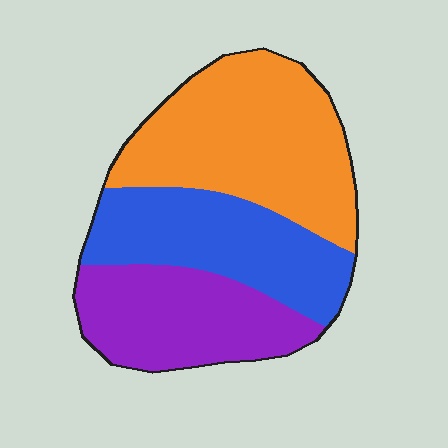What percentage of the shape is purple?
Purple takes up about one quarter (1/4) of the shape.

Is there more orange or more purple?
Orange.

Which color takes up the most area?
Orange, at roughly 40%.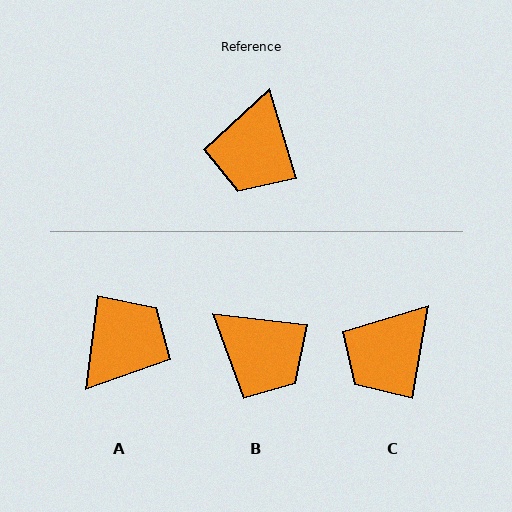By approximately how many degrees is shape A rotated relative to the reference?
Approximately 156 degrees counter-clockwise.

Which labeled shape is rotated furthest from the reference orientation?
A, about 156 degrees away.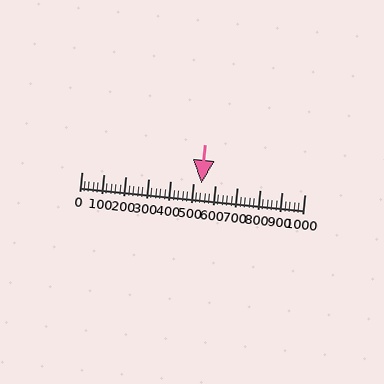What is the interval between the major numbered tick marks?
The major tick marks are spaced 100 units apart.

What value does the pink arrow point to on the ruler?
The pink arrow points to approximately 540.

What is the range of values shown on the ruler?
The ruler shows values from 0 to 1000.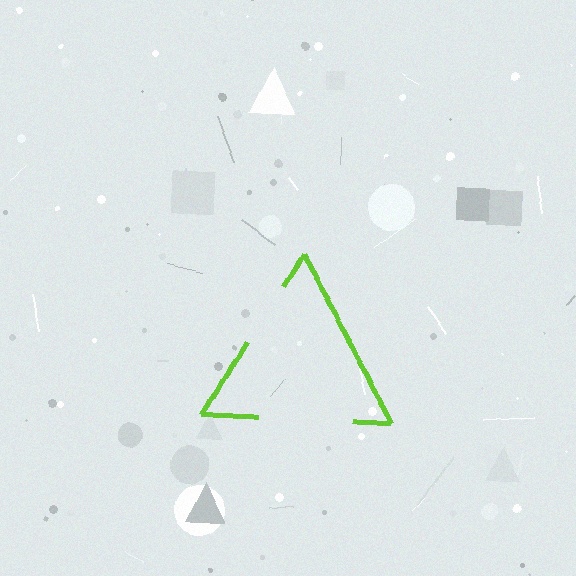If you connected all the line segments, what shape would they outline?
They would outline a triangle.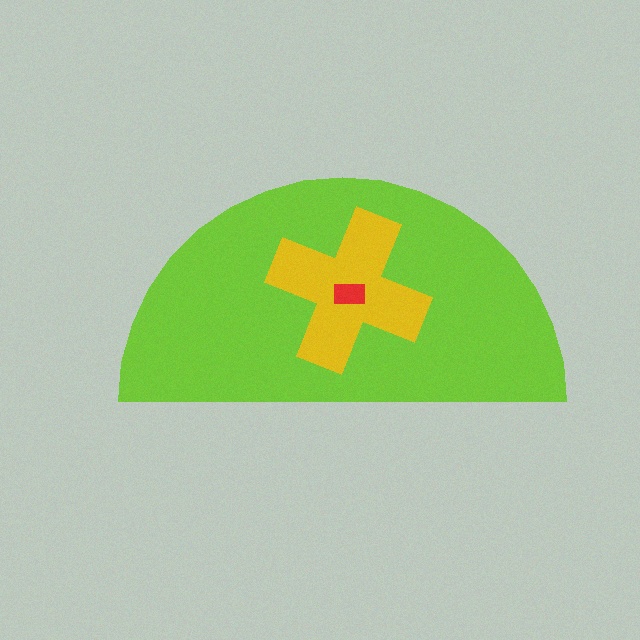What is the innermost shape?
The red rectangle.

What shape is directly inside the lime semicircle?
The yellow cross.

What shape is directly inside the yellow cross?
The red rectangle.